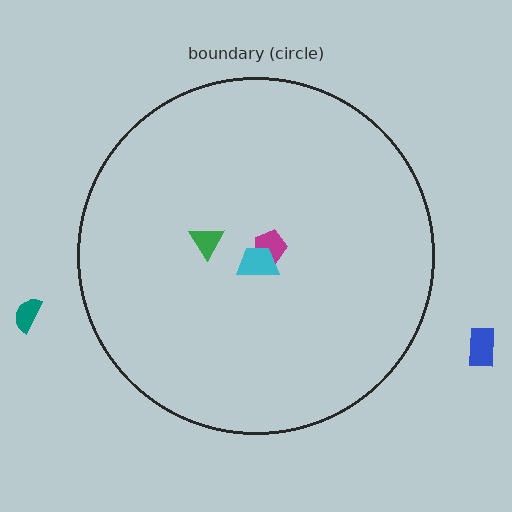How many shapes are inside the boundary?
3 inside, 2 outside.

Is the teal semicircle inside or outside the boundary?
Outside.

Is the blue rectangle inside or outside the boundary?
Outside.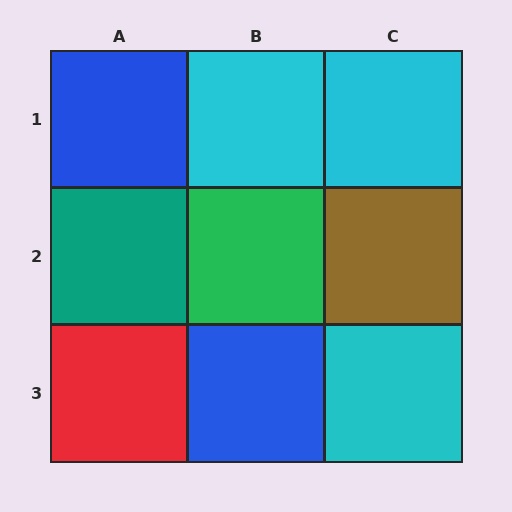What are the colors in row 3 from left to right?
Red, blue, cyan.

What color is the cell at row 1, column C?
Cyan.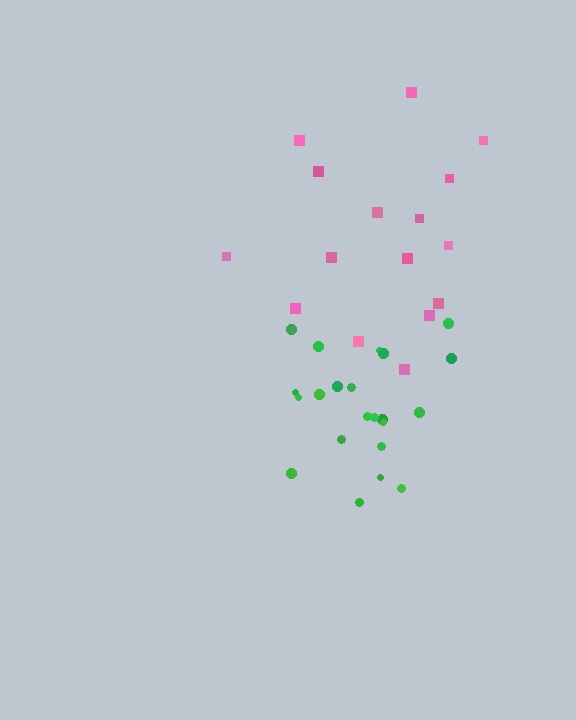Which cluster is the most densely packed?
Green.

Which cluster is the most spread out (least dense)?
Pink.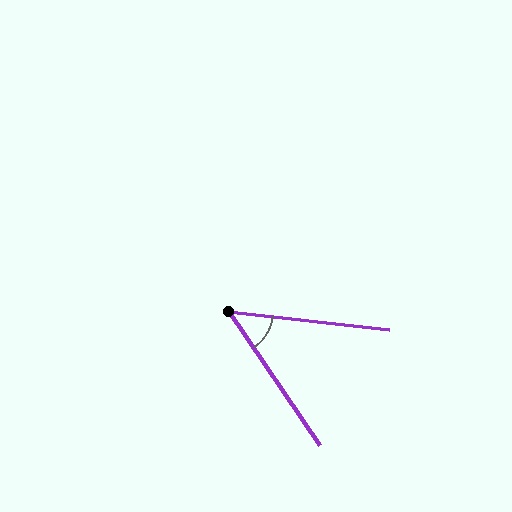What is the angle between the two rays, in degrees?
Approximately 50 degrees.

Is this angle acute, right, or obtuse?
It is acute.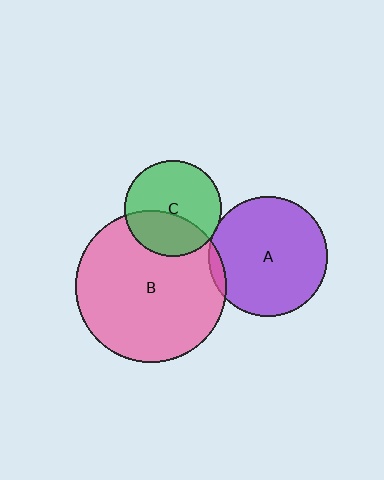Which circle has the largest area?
Circle B (pink).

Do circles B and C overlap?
Yes.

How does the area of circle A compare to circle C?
Approximately 1.5 times.